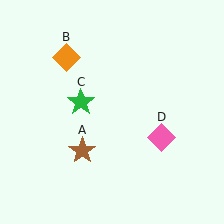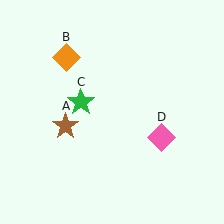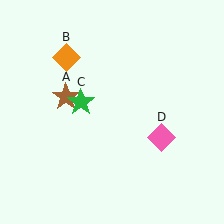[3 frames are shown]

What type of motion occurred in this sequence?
The brown star (object A) rotated clockwise around the center of the scene.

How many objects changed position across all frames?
1 object changed position: brown star (object A).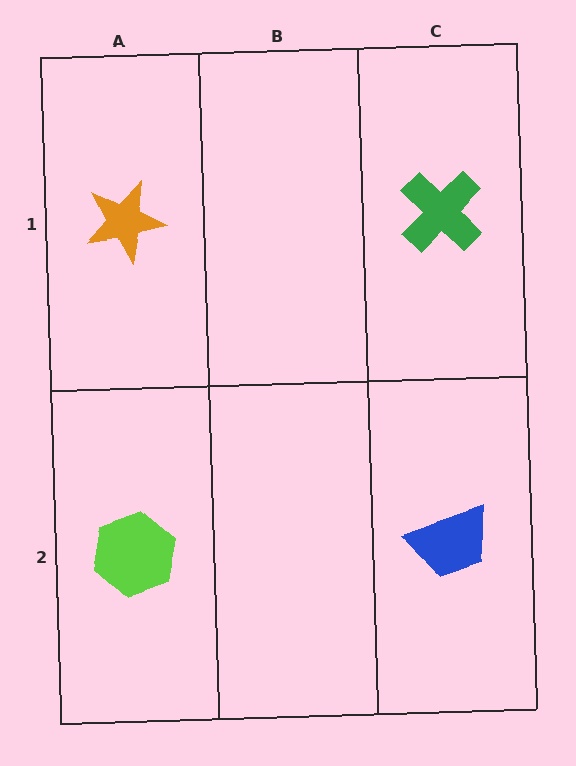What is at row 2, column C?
A blue trapezoid.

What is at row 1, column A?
An orange star.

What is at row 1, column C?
A green cross.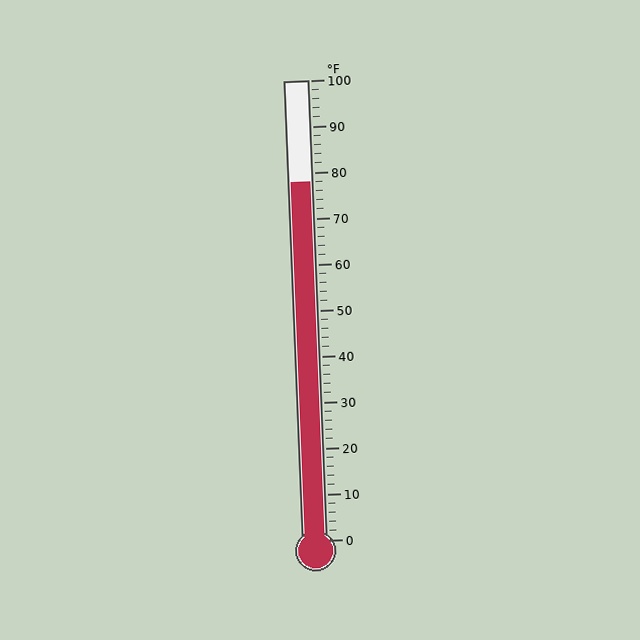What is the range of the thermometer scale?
The thermometer scale ranges from 0°F to 100°F.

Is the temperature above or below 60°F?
The temperature is above 60°F.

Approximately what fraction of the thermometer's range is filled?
The thermometer is filled to approximately 80% of its range.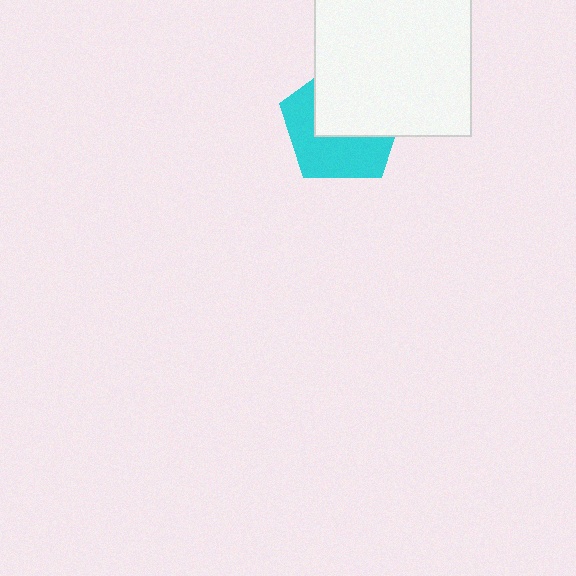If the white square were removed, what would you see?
You would see the complete cyan pentagon.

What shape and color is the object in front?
The object in front is a white square.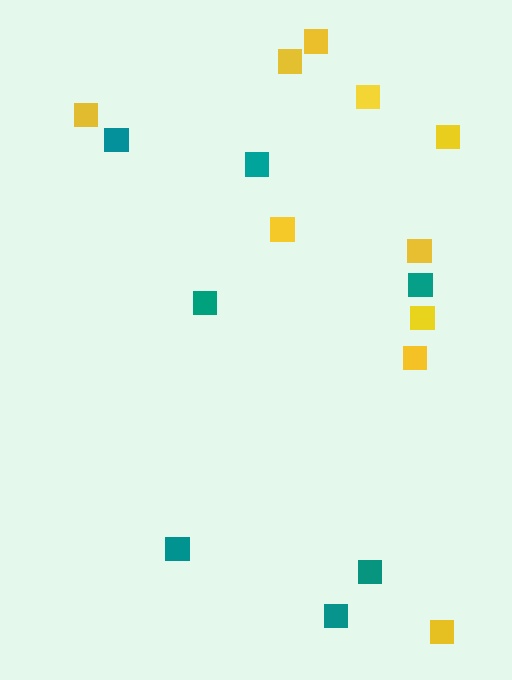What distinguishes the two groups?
There are 2 groups: one group of yellow squares (10) and one group of teal squares (7).